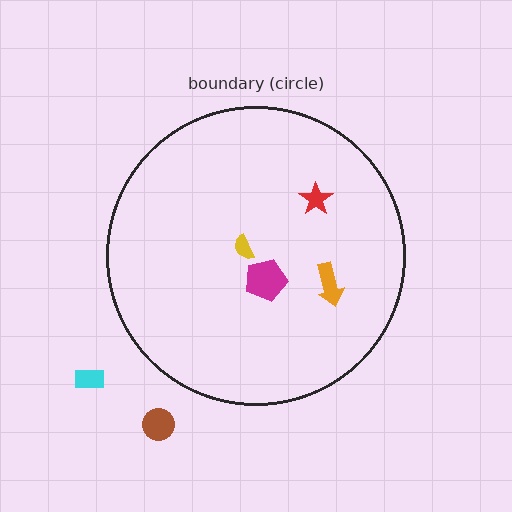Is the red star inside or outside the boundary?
Inside.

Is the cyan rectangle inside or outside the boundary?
Outside.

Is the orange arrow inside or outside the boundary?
Inside.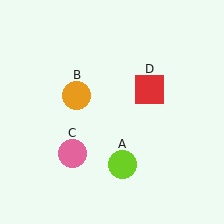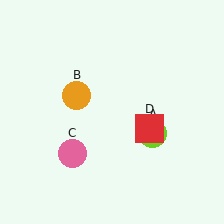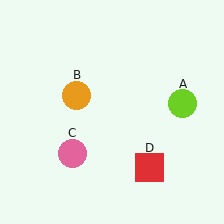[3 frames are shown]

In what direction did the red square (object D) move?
The red square (object D) moved down.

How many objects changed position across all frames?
2 objects changed position: lime circle (object A), red square (object D).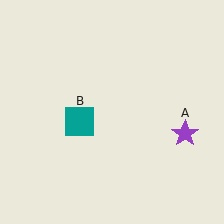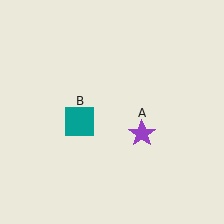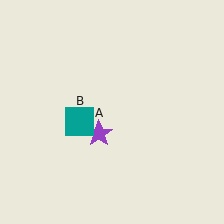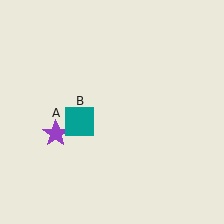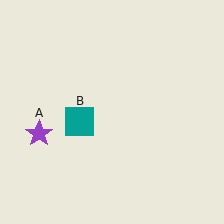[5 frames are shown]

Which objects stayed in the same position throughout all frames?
Teal square (object B) remained stationary.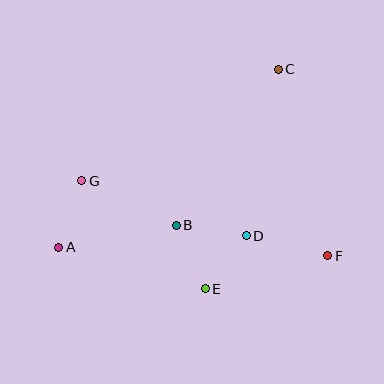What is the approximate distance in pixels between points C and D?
The distance between C and D is approximately 169 pixels.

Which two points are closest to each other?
Points D and E are closest to each other.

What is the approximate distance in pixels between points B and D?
The distance between B and D is approximately 71 pixels.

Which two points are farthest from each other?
Points A and C are farthest from each other.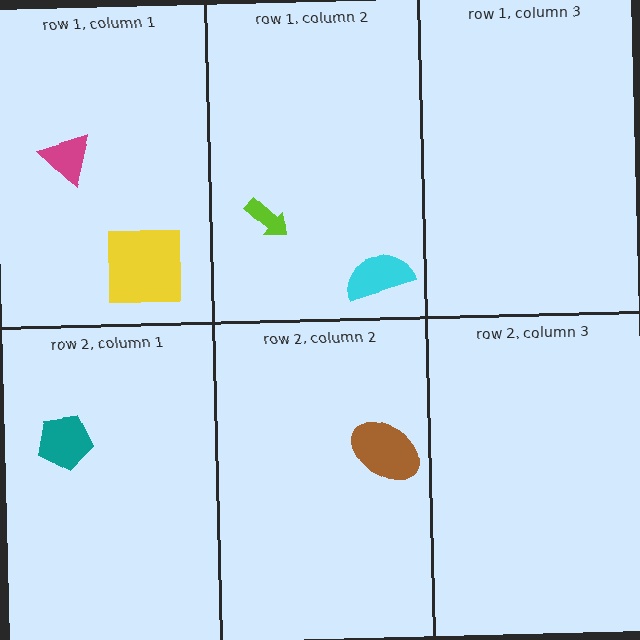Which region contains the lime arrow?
The row 1, column 2 region.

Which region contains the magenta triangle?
The row 1, column 1 region.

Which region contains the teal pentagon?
The row 2, column 1 region.